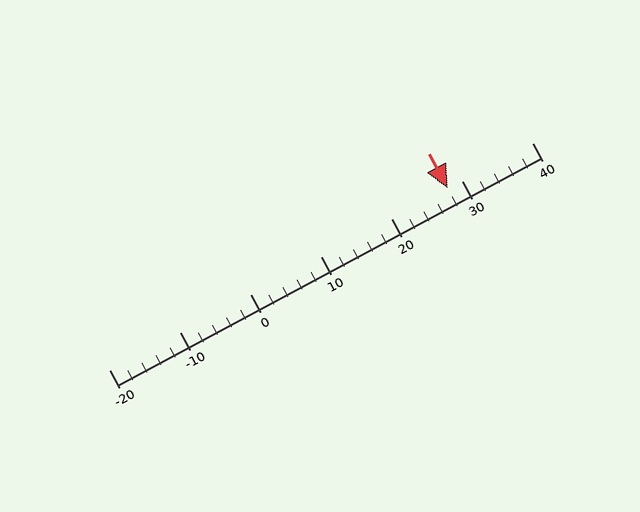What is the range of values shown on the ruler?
The ruler shows values from -20 to 40.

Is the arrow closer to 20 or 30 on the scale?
The arrow is closer to 30.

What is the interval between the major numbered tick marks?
The major tick marks are spaced 10 units apart.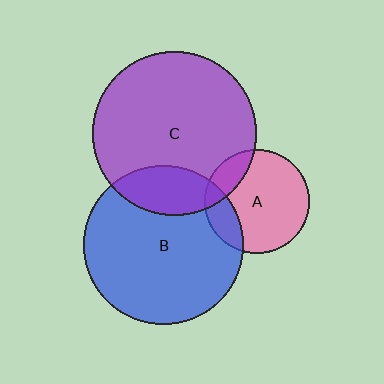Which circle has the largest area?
Circle C (purple).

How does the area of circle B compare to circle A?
Approximately 2.3 times.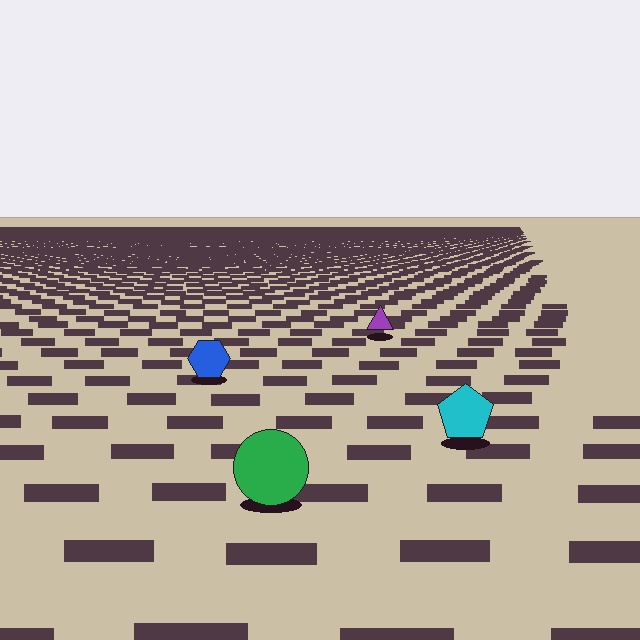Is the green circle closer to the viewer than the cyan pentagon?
Yes. The green circle is closer — you can tell from the texture gradient: the ground texture is coarser near it.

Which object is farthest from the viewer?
The purple triangle is farthest from the viewer. It appears smaller and the ground texture around it is denser.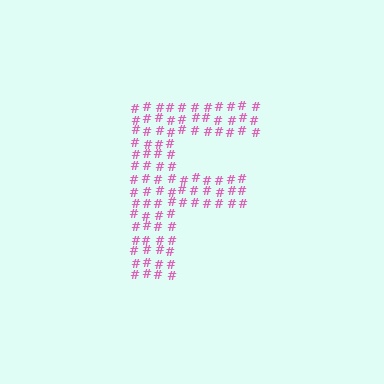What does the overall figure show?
The overall figure shows the letter F.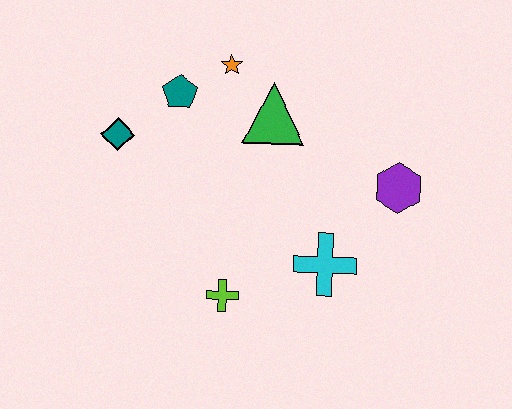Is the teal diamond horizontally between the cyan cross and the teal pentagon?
No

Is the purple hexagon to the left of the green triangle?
No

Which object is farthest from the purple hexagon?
The teal diamond is farthest from the purple hexagon.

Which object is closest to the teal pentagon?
The orange star is closest to the teal pentagon.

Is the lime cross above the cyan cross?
No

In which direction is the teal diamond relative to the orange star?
The teal diamond is to the left of the orange star.